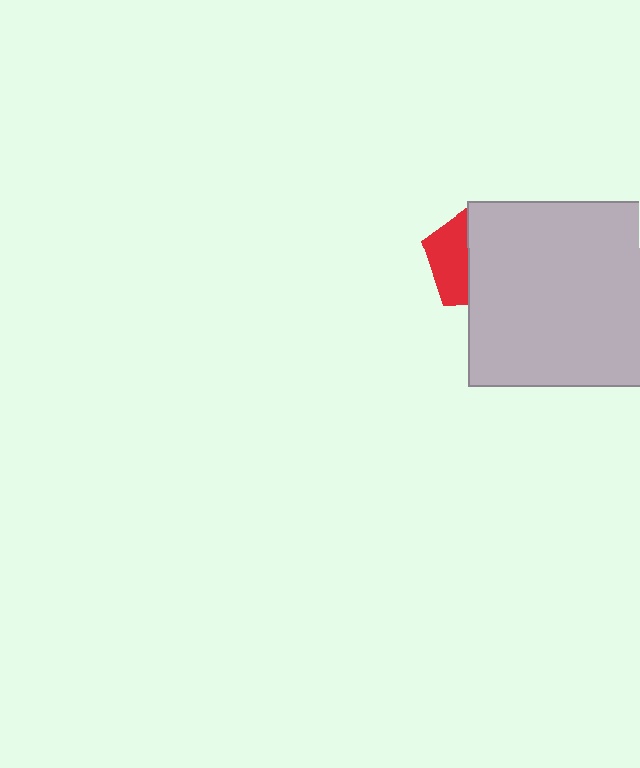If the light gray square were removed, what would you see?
You would see the complete red pentagon.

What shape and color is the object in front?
The object in front is a light gray square.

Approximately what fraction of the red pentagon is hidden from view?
Roughly 62% of the red pentagon is hidden behind the light gray square.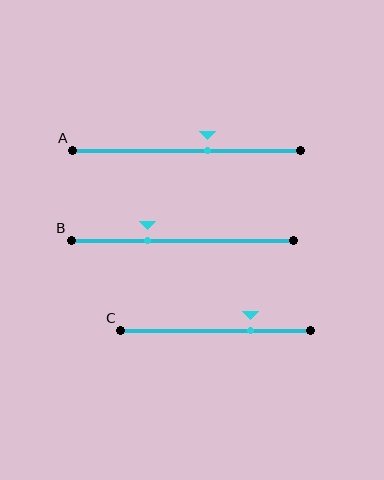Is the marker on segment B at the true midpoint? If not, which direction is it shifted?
No, the marker on segment B is shifted to the left by about 16% of the segment length.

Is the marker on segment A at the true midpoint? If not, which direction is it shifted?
No, the marker on segment A is shifted to the right by about 9% of the segment length.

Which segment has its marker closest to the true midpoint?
Segment A has its marker closest to the true midpoint.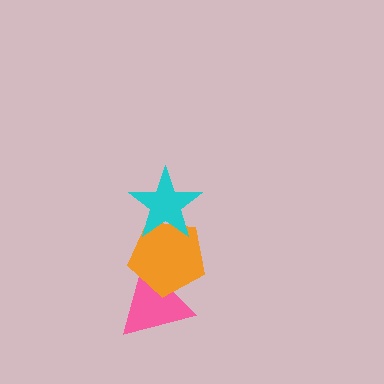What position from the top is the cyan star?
The cyan star is 1st from the top.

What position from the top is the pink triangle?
The pink triangle is 3rd from the top.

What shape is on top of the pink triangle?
The orange pentagon is on top of the pink triangle.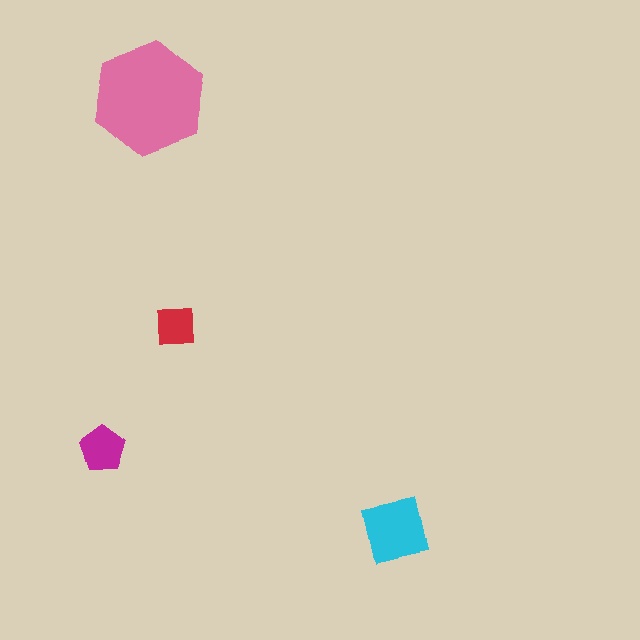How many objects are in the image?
There are 4 objects in the image.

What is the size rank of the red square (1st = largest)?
4th.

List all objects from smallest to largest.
The red square, the magenta pentagon, the cyan square, the pink hexagon.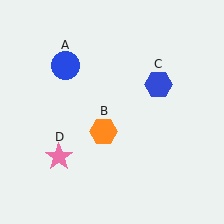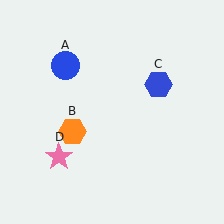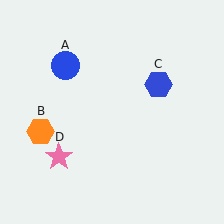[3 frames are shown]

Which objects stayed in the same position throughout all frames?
Blue circle (object A) and blue hexagon (object C) and pink star (object D) remained stationary.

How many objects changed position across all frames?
1 object changed position: orange hexagon (object B).